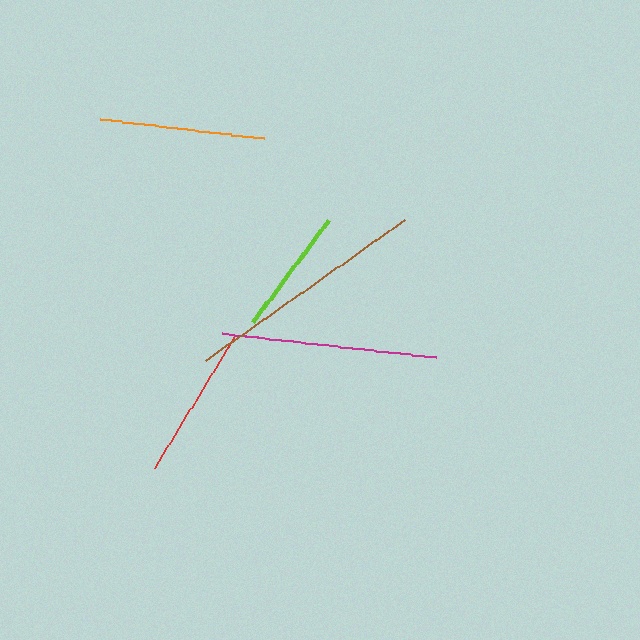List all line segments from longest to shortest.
From longest to shortest: brown, magenta, orange, red, lime.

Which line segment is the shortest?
The lime line is the shortest at approximately 127 pixels.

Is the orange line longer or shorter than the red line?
The orange line is longer than the red line.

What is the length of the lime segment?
The lime segment is approximately 127 pixels long.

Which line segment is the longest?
The brown line is the longest at approximately 243 pixels.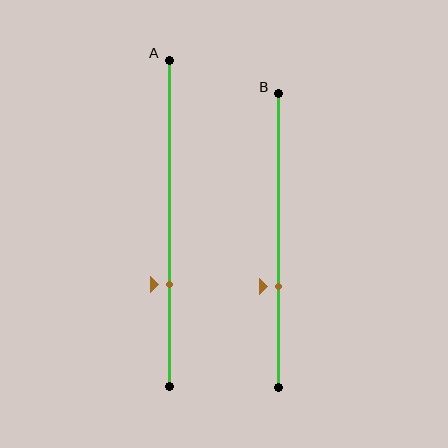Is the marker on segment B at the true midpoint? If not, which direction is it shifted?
No, the marker on segment B is shifted downward by about 16% of the segment length.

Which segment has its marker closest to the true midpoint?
Segment B has its marker closest to the true midpoint.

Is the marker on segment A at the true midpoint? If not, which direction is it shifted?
No, the marker on segment A is shifted downward by about 19% of the segment length.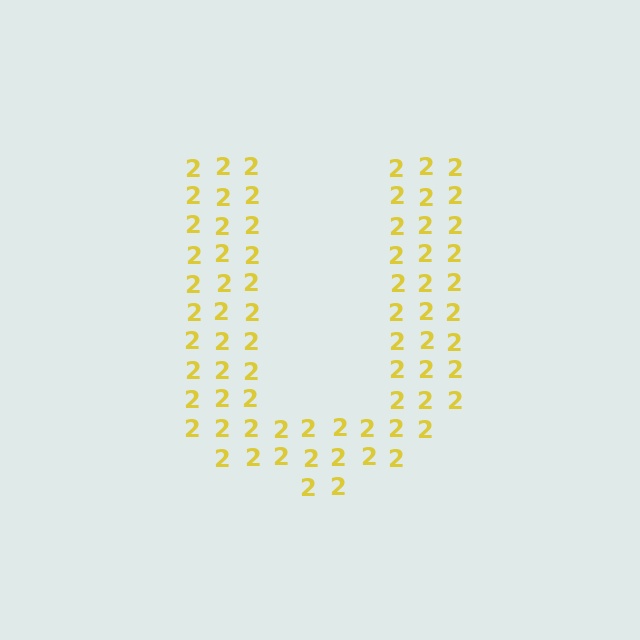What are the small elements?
The small elements are digit 2's.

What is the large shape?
The large shape is the letter U.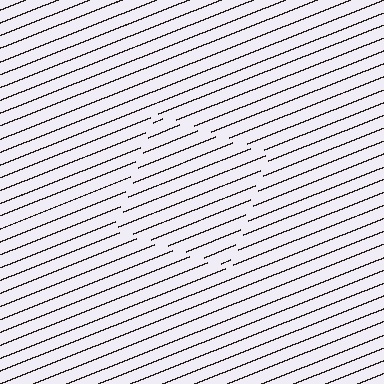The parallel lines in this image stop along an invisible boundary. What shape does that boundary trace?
An illusory square. The interior of the shape contains the same grating, shifted by half a period — the contour is defined by the phase discontinuity where line-ends from the inner and outer gratings abut.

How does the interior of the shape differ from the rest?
The interior of the shape contains the same grating, shifted by half a period — the contour is defined by the phase discontinuity where line-ends from the inner and outer gratings abut.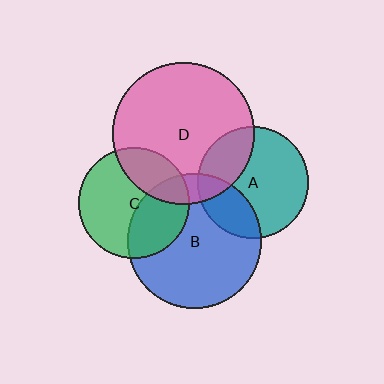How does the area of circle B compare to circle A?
Approximately 1.5 times.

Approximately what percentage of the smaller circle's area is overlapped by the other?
Approximately 25%.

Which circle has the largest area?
Circle D (pink).